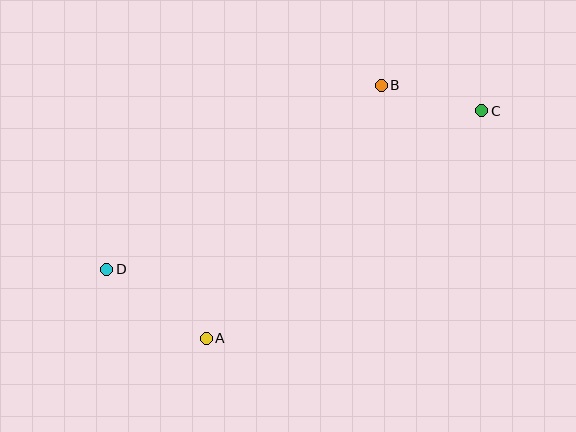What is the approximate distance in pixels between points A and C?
The distance between A and C is approximately 358 pixels.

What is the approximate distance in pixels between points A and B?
The distance between A and B is approximately 308 pixels.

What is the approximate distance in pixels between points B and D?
The distance between B and D is approximately 331 pixels.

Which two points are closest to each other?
Points B and C are closest to each other.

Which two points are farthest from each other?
Points C and D are farthest from each other.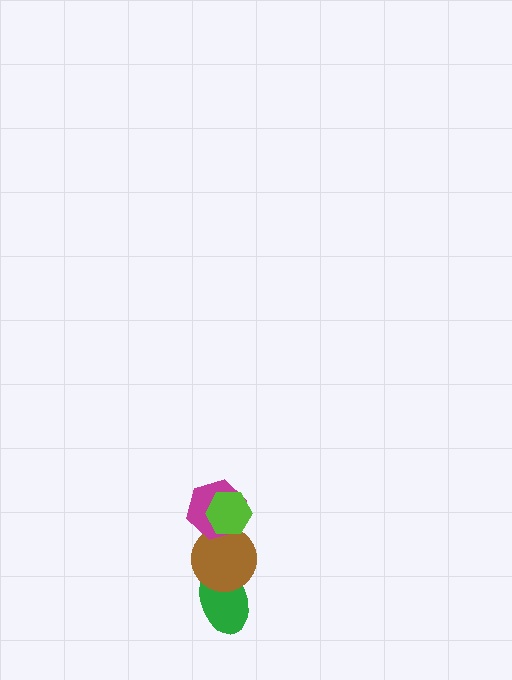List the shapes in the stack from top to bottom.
From top to bottom: the lime hexagon, the magenta hexagon, the brown circle, the green ellipse.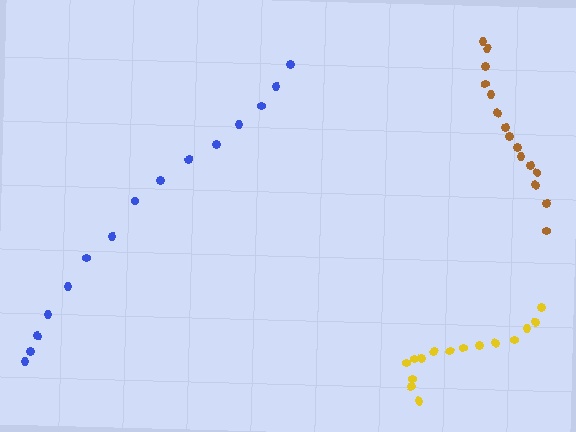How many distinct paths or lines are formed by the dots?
There are 3 distinct paths.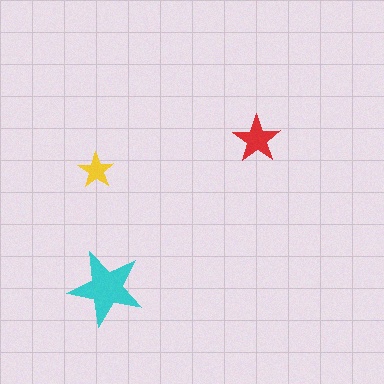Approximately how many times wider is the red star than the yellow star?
About 1.5 times wider.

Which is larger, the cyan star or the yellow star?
The cyan one.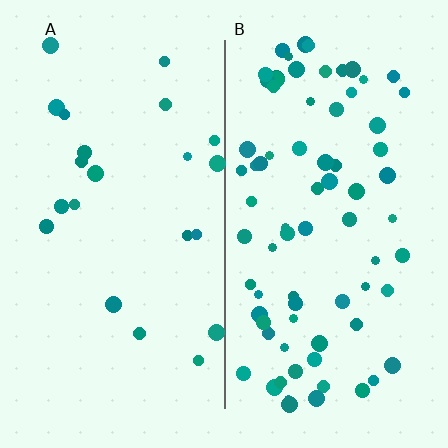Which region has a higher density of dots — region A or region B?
B (the right).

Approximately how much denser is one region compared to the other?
Approximately 3.5× — region B over region A.